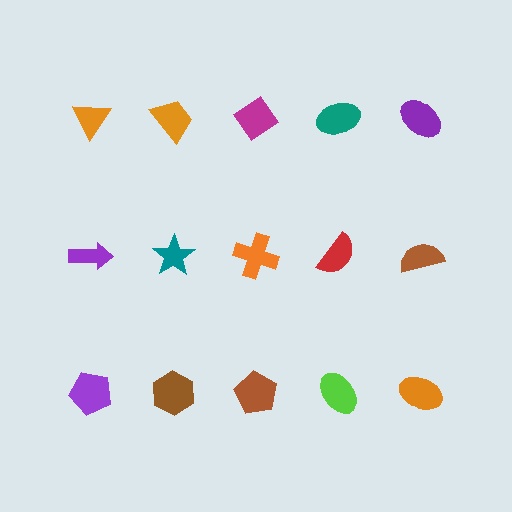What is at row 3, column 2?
A brown hexagon.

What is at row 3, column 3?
A brown pentagon.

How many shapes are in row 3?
5 shapes.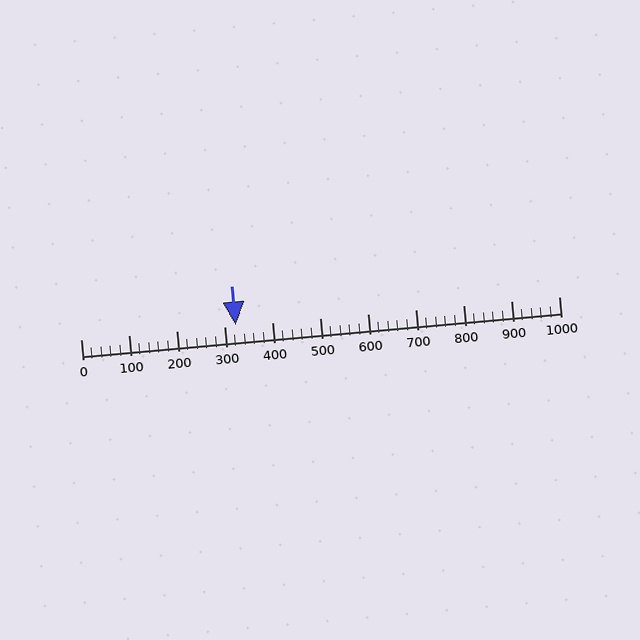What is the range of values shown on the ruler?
The ruler shows values from 0 to 1000.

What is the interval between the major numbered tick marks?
The major tick marks are spaced 100 units apart.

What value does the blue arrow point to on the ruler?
The blue arrow points to approximately 323.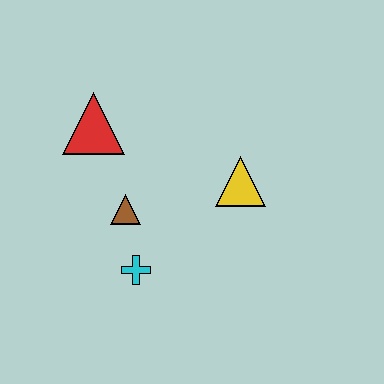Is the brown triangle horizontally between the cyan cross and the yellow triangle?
No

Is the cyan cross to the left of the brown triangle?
No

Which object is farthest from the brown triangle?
The yellow triangle is farthest from the brown triangle.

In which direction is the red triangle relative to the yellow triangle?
The red triangle is to the left of the yellow triangle.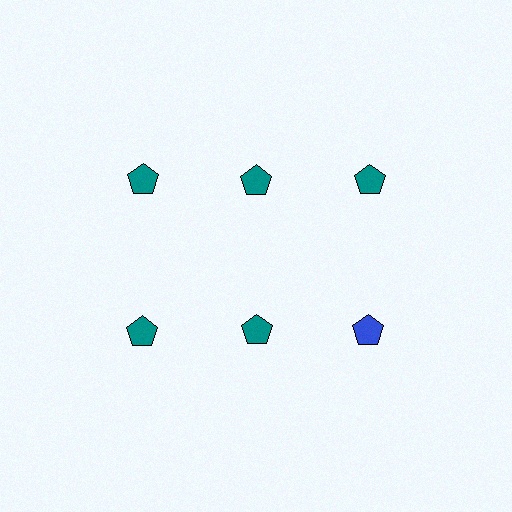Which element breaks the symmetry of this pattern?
The blue pentagon in the second row, center column breaks the symmetry. All other shapes are teal pentagons.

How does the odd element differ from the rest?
It has a different color: blue instead of teal.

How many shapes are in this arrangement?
There are 6 shapes arranged in a grid pattern.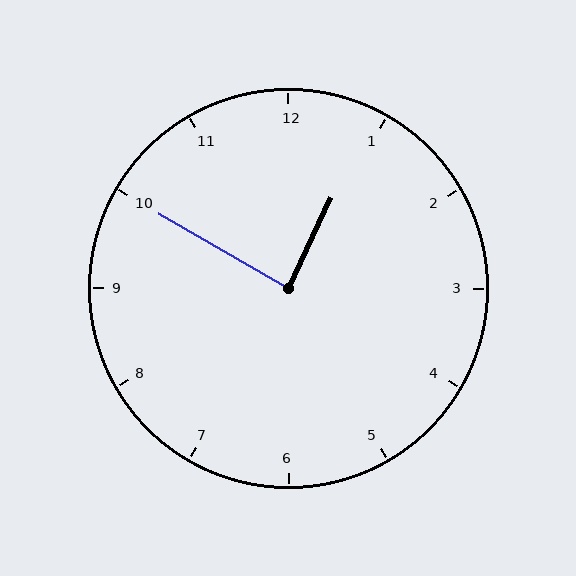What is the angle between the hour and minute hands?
Approximately 85 degrees.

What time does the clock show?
12:50.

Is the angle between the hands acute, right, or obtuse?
It is right.